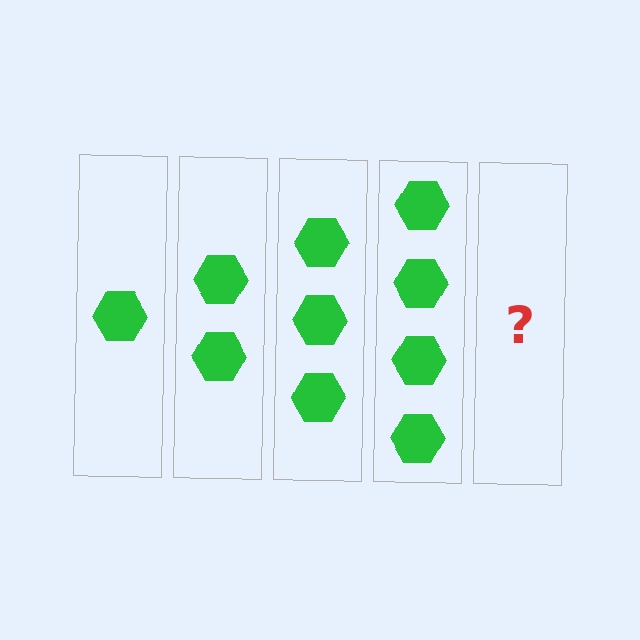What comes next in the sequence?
The next element should be 5 hexagons.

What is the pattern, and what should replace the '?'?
The pattern is that each step adds one more hexagon. The '?' should be 5 hexagons.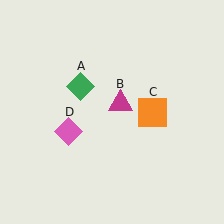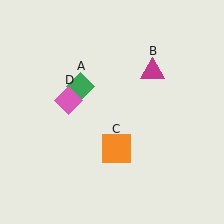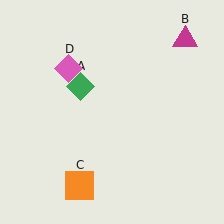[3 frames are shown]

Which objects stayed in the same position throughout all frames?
Green diamond (object A) remained stationary.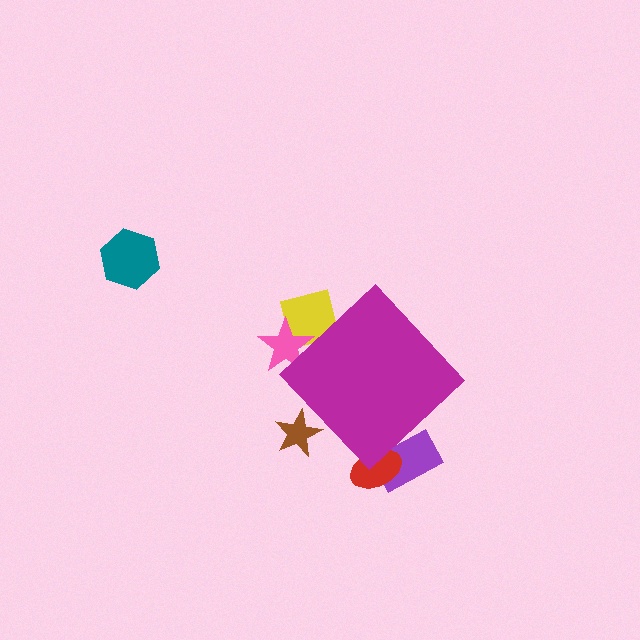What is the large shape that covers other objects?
A magenta diamond.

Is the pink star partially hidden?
Yes, the pink star is partially hidden behind the magenta diamond.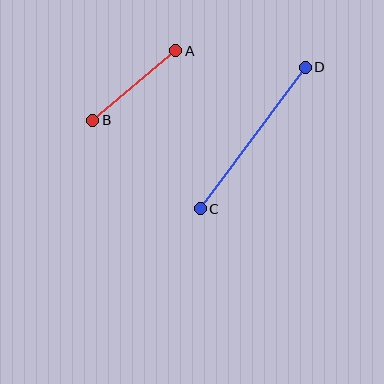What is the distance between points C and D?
The distance is approximately 176 pixels.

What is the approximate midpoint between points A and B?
The midpoint is at approximately (134, 86) pixels.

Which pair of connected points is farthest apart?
Points C and D are farthest apart.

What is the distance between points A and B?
The distance is approximately 108 pixels.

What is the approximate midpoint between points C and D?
The midpoint is at approximately (253, 138) pixels.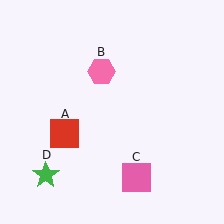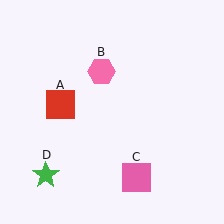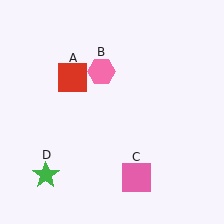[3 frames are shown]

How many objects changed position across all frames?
1 object changed position: red square (object A).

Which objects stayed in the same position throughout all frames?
Pink hexagon (object B) and pink square (object C) and green star (object D) remained stationary.